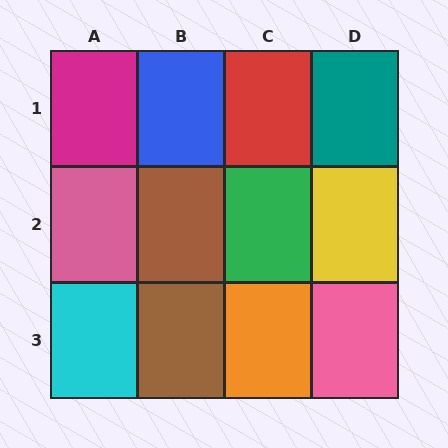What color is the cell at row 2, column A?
Pink.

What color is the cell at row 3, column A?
Cyan.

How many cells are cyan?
1 cell is cyan.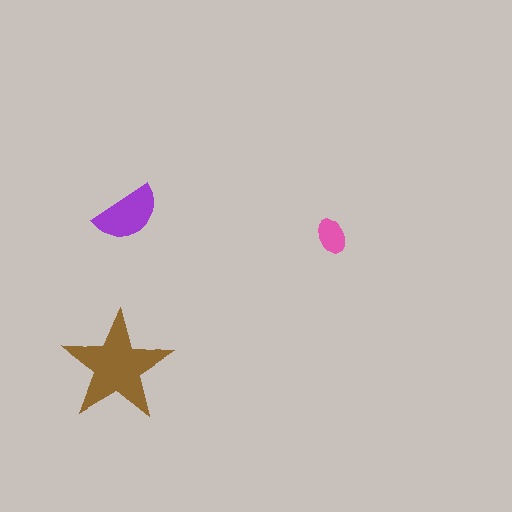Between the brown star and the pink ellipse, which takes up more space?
The brown star.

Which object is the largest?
The brown star.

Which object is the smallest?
The pink ellipse.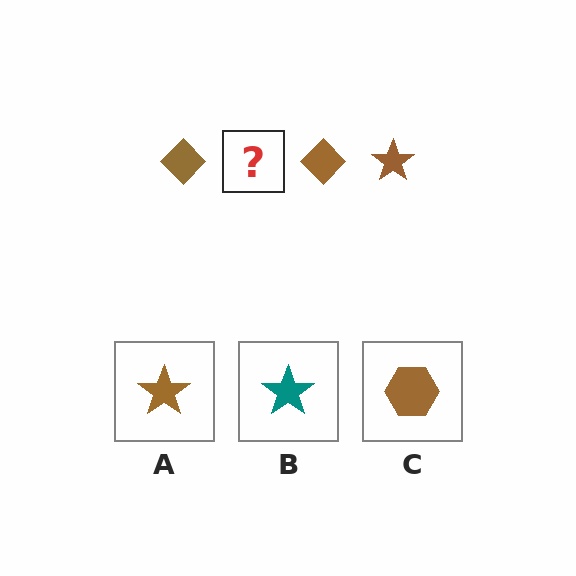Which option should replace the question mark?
Option A.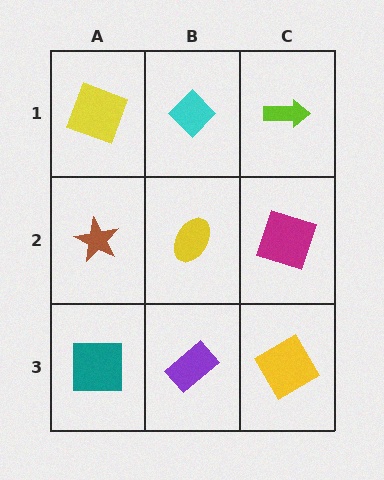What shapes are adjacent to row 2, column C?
A lime arrow (row 1, column C), a yellow diamond (row 3, column C), a yellow ellipse (row 2, column B).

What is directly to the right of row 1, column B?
A lime arrow.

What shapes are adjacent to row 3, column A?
A brown star (row 2, column A), a purple rectangle (row 3, column B).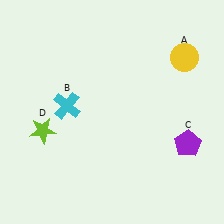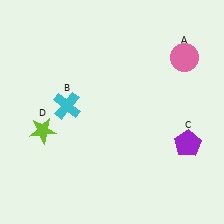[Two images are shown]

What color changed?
The circle (A) changed from yellow in Image 1 to pink in Image 2.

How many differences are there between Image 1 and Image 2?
There is 1 difference between the two images.